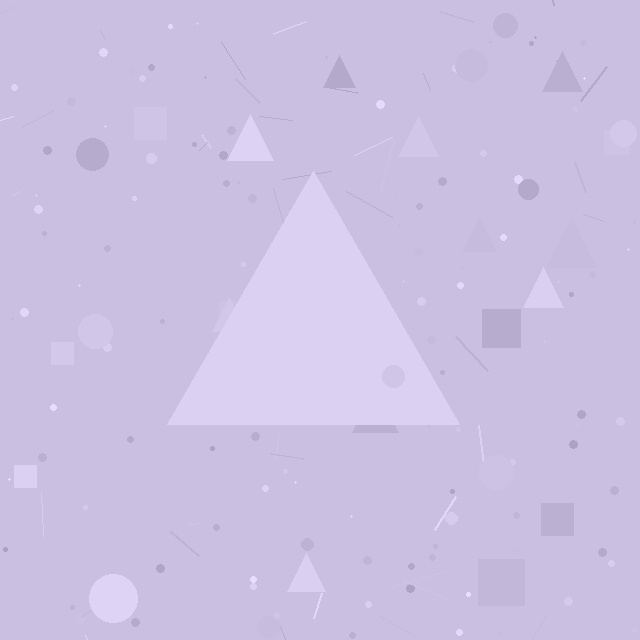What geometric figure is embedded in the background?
A triangle is embedded in the background.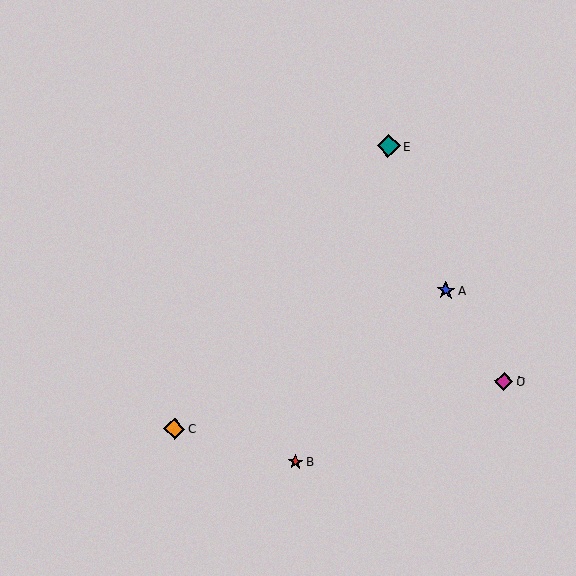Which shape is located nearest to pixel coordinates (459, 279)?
The blue star (labeled A) at (446, 291) is nearest to that location.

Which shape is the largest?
The teal diamond (labeled E) is the largest.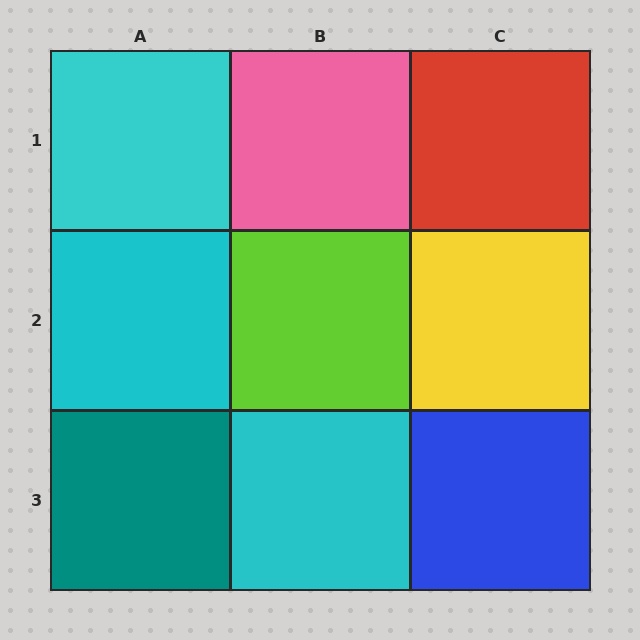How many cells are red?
1 cell is red.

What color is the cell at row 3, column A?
Teal.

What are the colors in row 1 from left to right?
Cyan, pink, red.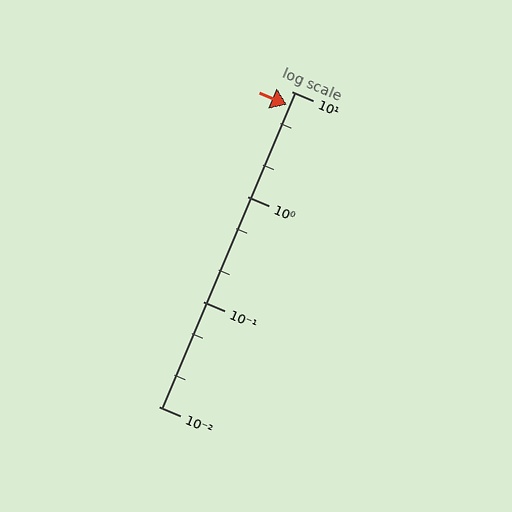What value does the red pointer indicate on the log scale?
The pointer indicates approximately 7.5.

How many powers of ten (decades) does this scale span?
The scale spans 3 decades, from 0.01 to 10.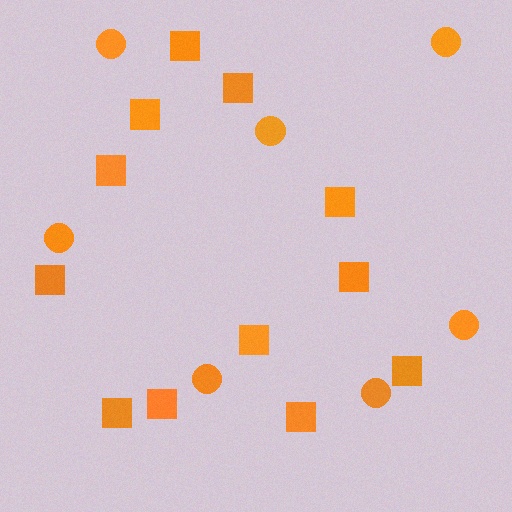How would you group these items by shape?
There are 2 groups: one group of squares (12) and one group of circles (7).